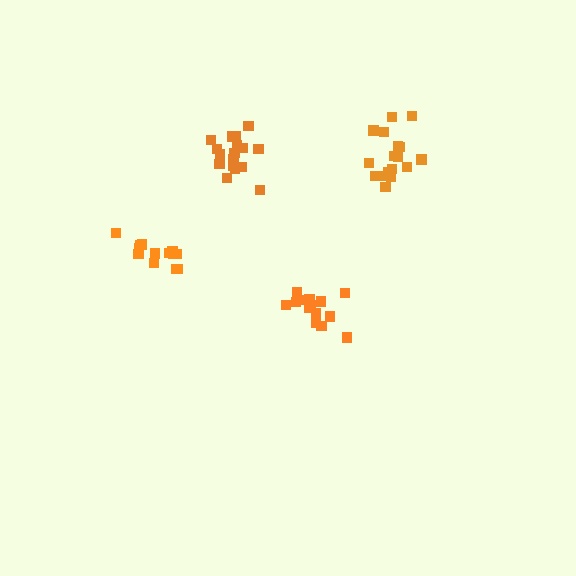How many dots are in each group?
Group 1: 14 dots, Group 2: 18 dots, Group 3: 13 dots, Group 4: 17 dots (62 total).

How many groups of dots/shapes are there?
There are 4 groups.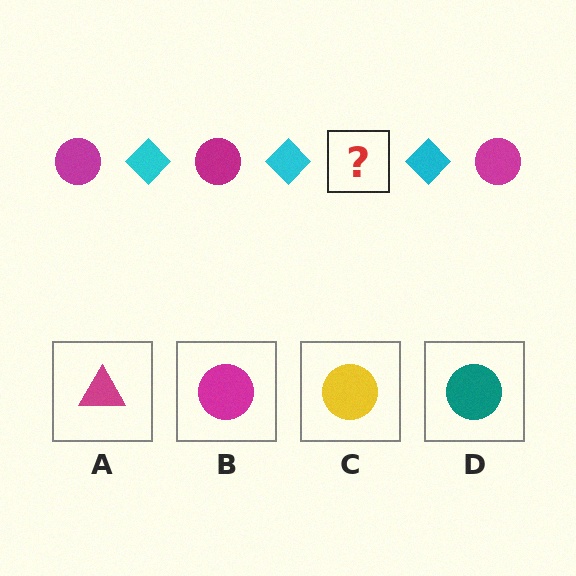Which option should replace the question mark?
Option B.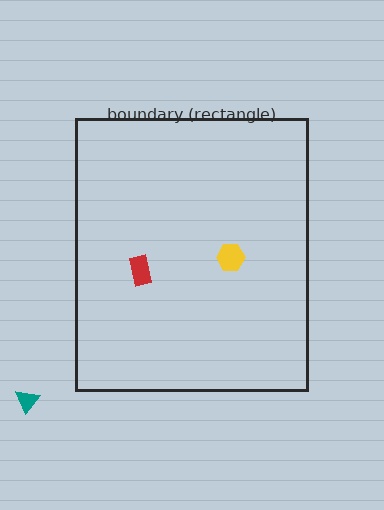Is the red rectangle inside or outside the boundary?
Inside.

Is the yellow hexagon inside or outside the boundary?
Inside.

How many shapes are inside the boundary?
2 inside, 1 outside.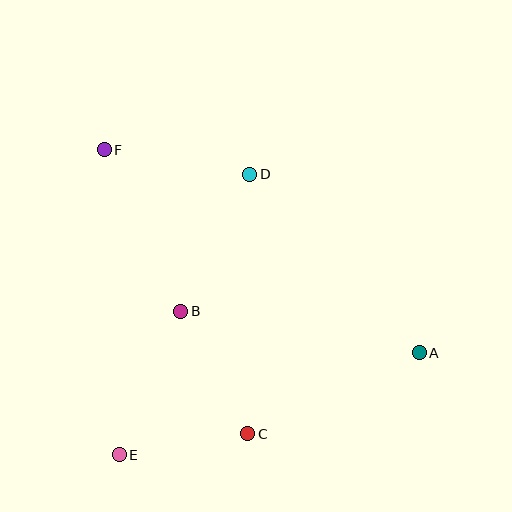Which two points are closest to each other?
Points C and E are closest to each other.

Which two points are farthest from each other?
Points A and F are farthest from each other.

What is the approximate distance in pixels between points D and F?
The distance between D and F is approximately 148 pixels.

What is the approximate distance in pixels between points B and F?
The distance between B and F is approximately 178 pixels.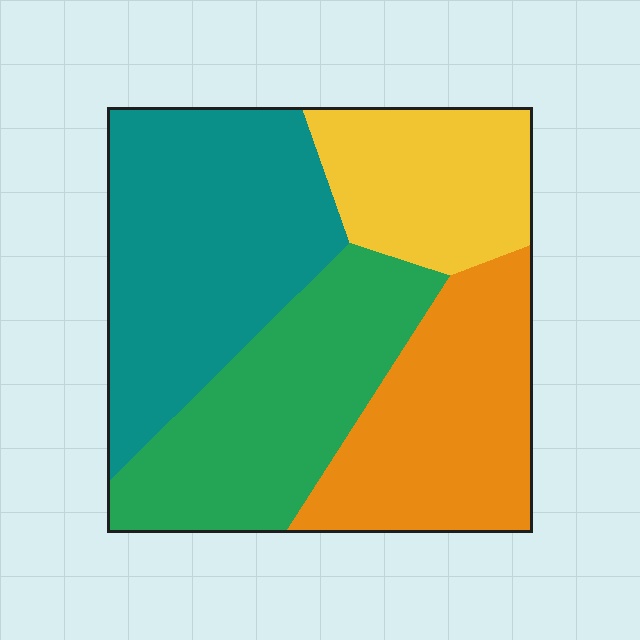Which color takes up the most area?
Teal, at roughly 30%.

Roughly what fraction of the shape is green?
Green covers 26% of the shape.